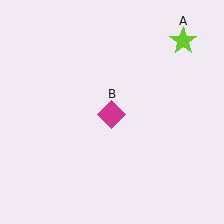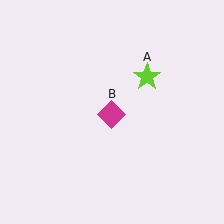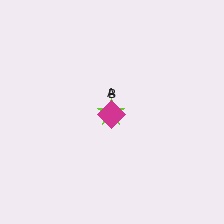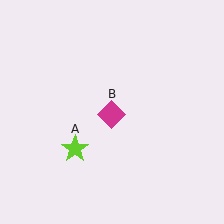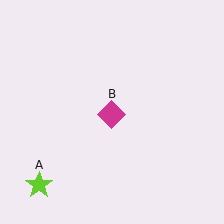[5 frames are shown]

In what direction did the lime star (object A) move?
The lime star (object A) moved down and to the left.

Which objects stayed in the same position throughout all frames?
Magenta diamond (object B) remained stationary.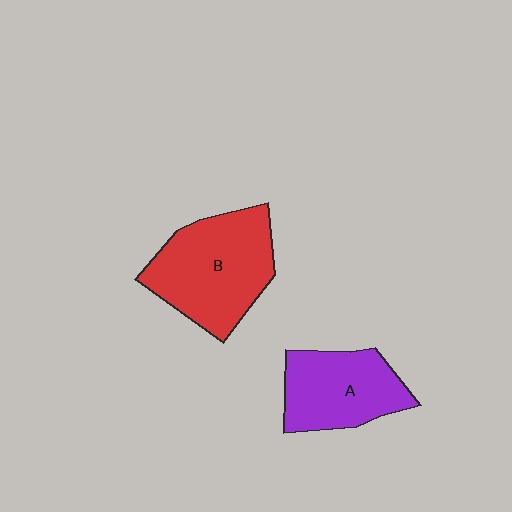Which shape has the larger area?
Shape B (red).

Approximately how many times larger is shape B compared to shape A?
Approximately 1.3 times.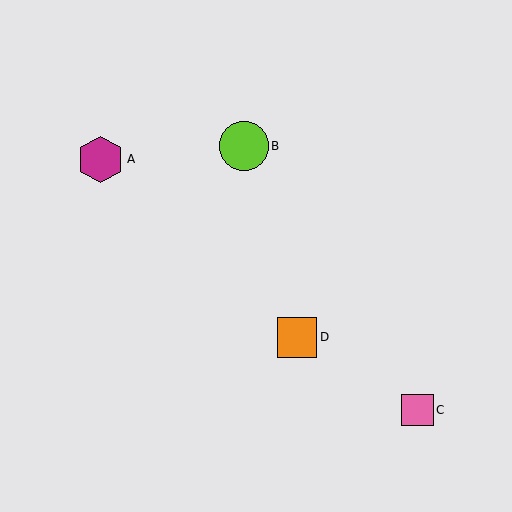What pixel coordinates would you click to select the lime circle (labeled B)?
Click at (244, 146) to select the lime circle B.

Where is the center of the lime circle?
The center of the lime circle is at (244, 146).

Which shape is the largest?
The lime circle (labeled B) is the largest.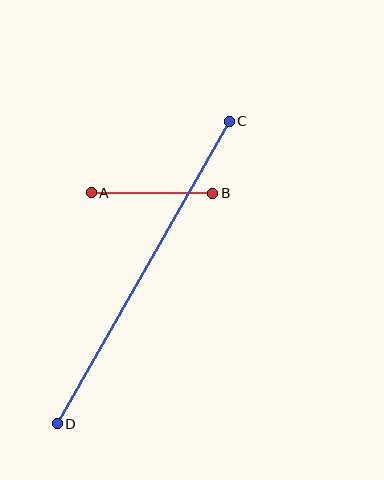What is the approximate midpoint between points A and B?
The midpoint is at approximately (152, 193) pixels.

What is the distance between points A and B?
The distance is approximately 121 pixels.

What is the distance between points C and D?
The distance is approximately 348 pixels.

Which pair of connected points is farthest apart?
Points C and D are farthest apart.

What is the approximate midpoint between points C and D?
The midpoint is at approximately (143, 273) pixels.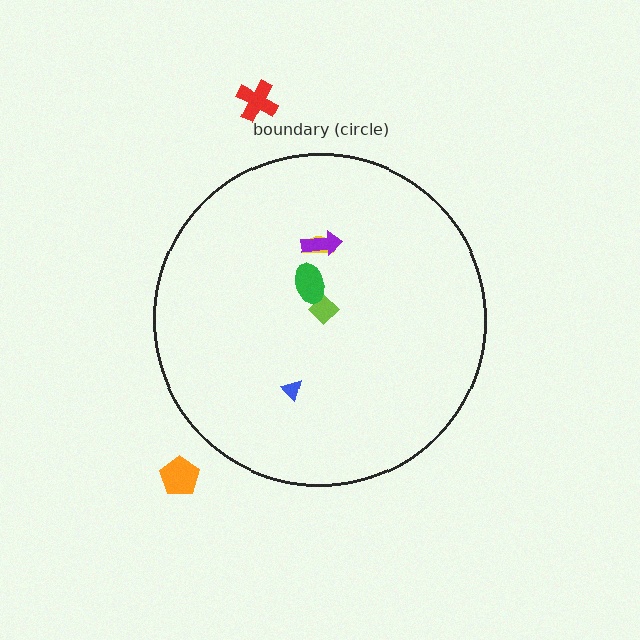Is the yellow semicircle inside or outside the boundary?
Inside.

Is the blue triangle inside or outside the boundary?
Inside.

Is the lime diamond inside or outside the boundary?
Inside.